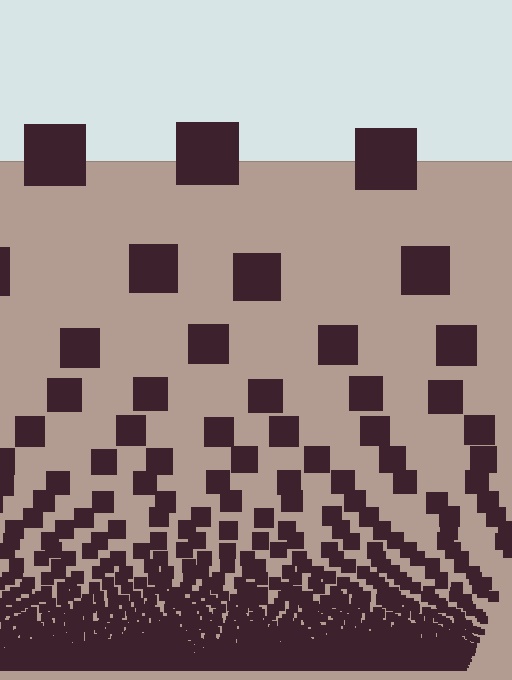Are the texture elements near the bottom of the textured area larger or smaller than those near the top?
Smaller. The gradient is inverted — elements near the bottom are smaller and denser.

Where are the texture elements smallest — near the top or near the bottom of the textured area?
Near the bottom.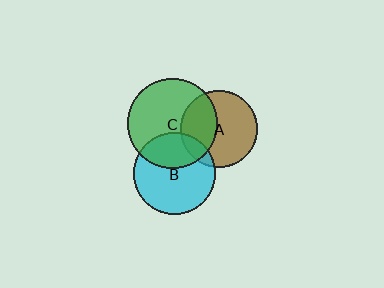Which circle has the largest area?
Circle C (green).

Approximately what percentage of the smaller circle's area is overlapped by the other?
Approximately 10%.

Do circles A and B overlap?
Yes.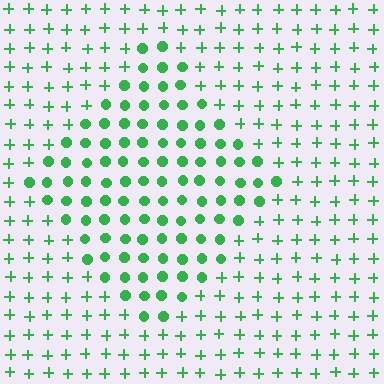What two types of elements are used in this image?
The image uses circles inside the diamond region and plus signs outside it.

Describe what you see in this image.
The image is filled with small green elements arranged in a uniform grid. A diamond-shaped region contains circles, while the surrounding area contains plus signs. The boundary is defined purely by the change in element shape.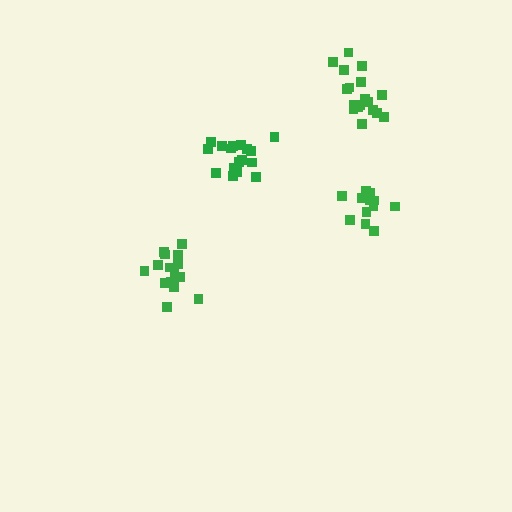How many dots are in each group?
Group 1: 18 dots, Group 2: 15 dots, Group 3: 17 dots, Group 4: 13 dots (63 total).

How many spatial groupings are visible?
There are 4 spatial groupings.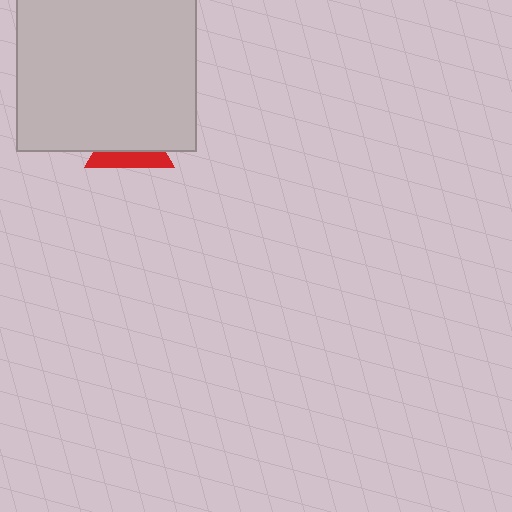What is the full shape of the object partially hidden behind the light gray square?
The partially hidden object is a red triangle.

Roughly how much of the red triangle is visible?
A small part of it is visible (roughly 36%).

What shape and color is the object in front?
The object in front is a light gray square.